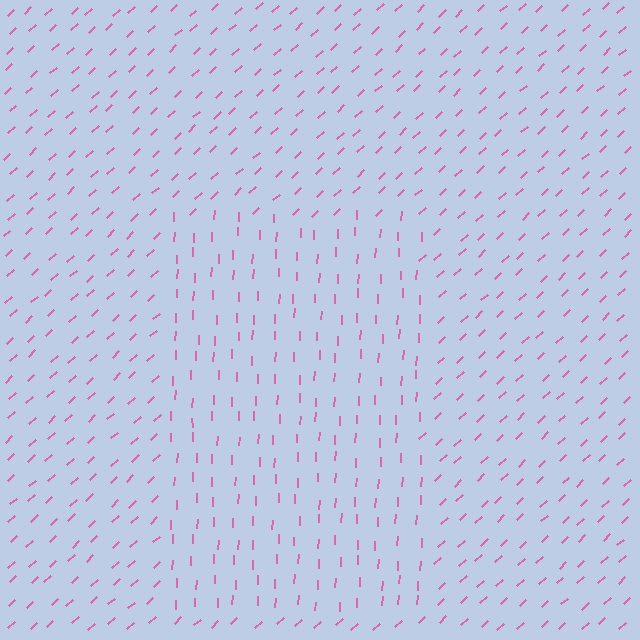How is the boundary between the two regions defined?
The boundary is defined purely by a change in line orientation (approximately 45 degrees difference). All lines are the same color and thickness.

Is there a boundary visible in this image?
Yes, there is a texture boundary formed by a change in line orientation.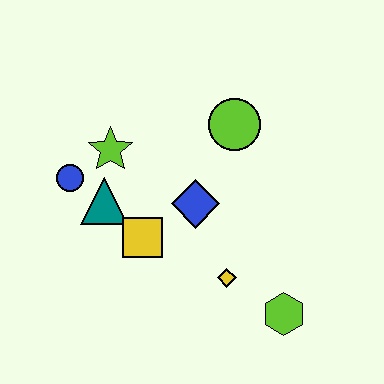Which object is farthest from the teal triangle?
The lime hexagon is farthest from the teal triangle.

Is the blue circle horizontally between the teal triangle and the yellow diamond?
No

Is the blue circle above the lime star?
No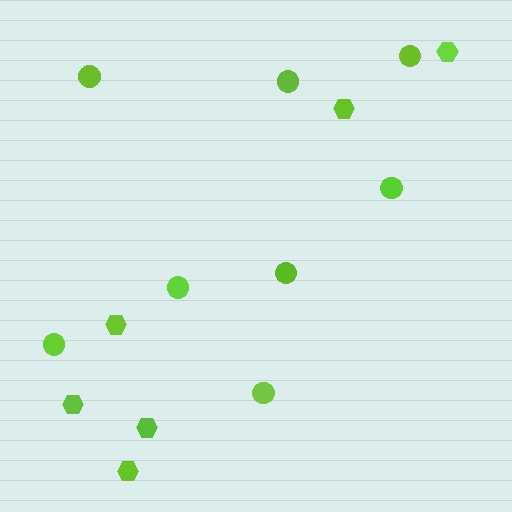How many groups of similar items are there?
There are 2 groups: one group of circles (8) and one group of hexagons (6).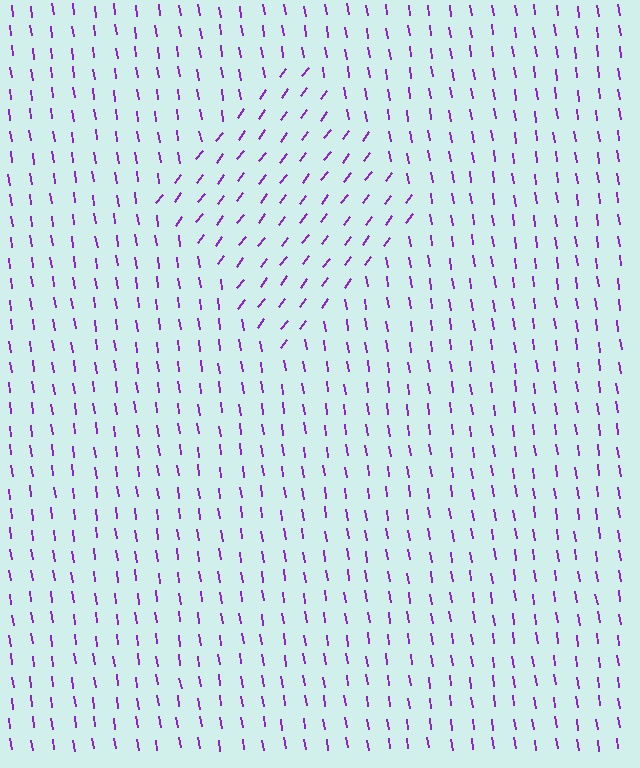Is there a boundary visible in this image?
Yes, there is a texture boundary formed by a change in line orientation.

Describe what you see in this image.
The image is filled with small purple line segments. A diamond region in the image has lines oriented differently from the surrounding lines, creating a visible texture boundary.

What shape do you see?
I see a diamond.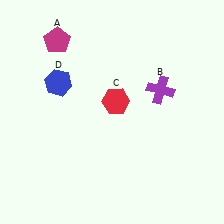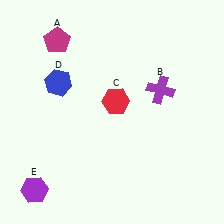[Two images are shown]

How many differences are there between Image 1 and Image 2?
There is 1 difference between the two images.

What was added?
A purple hexagon (E) was added in Image 2.